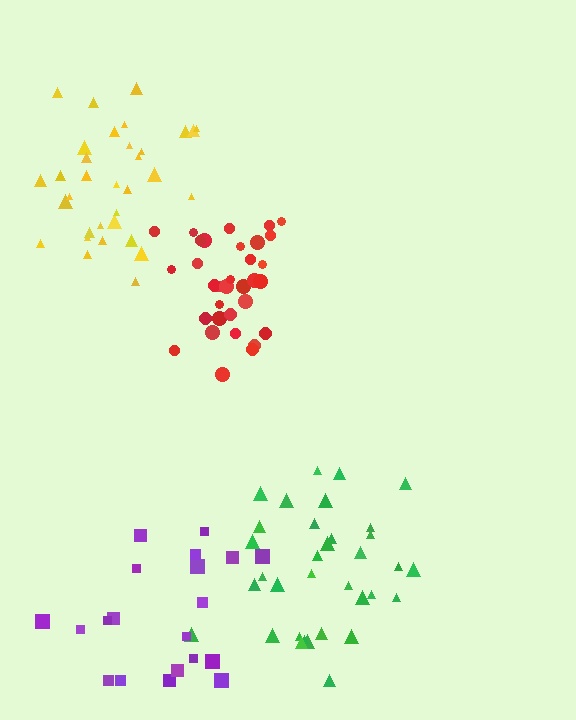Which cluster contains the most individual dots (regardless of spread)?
Green (34).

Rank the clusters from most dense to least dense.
red, yellow, green, purple.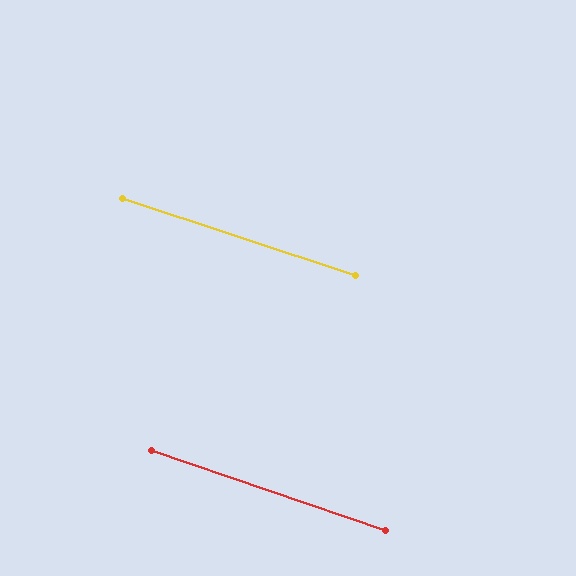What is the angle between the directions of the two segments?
Approximately 1 degree.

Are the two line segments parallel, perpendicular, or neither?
Parallel — their directions differ by only 0.8°.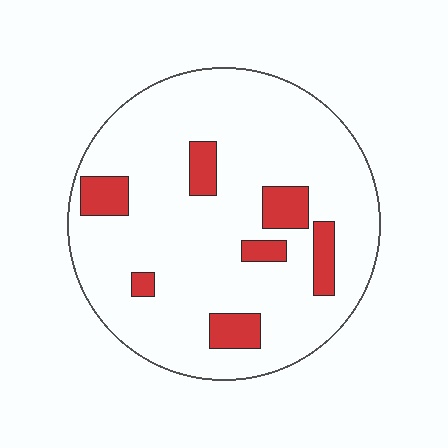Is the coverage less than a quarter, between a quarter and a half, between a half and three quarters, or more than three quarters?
Less than a quarter.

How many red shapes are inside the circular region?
7.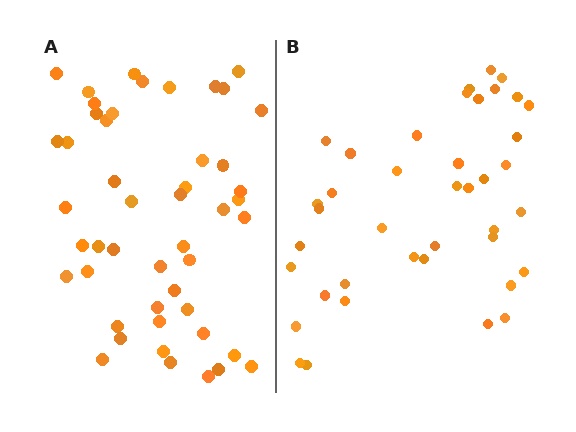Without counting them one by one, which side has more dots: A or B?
Region A (the left region) has more dots.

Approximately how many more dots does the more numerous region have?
Region A has roughly 8 or so more dots than region B.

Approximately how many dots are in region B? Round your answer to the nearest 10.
About 40 dots.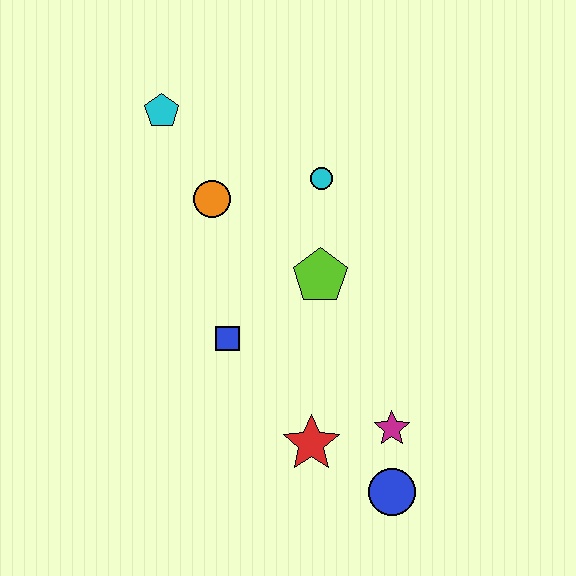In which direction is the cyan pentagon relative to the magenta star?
The cyan pentagon is above the magenta star.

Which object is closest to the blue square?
The lime pentagon is closest to the blue square.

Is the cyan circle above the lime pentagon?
Yes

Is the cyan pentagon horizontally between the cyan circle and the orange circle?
No